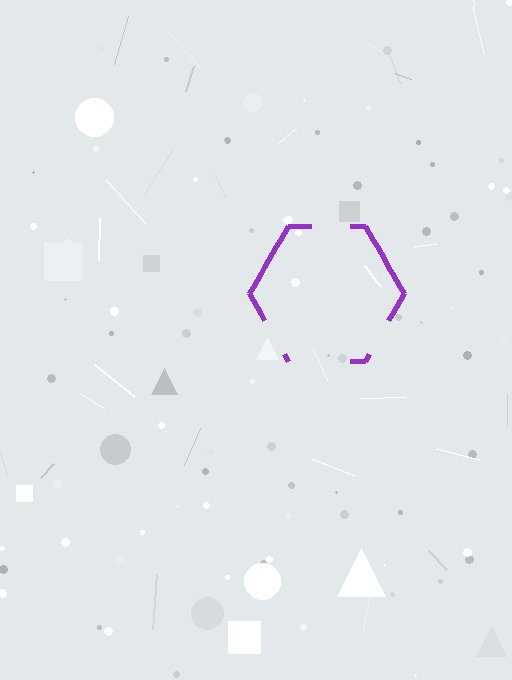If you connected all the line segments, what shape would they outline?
They would outline a hexagon.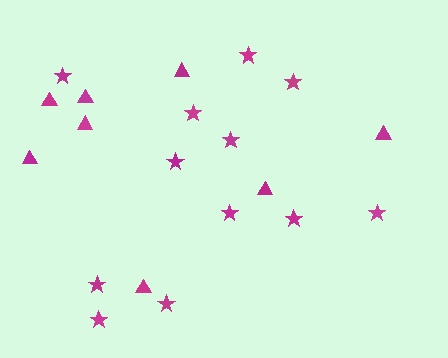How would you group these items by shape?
There are 2 groups: one group of stars (12) and one group of triangles (8).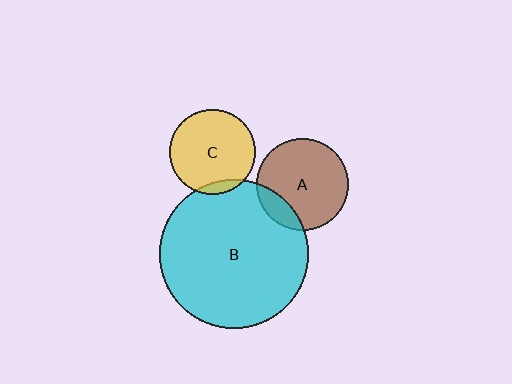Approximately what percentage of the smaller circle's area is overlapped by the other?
Approximately 10%.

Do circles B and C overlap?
Yes.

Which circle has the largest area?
Circle B (cyan).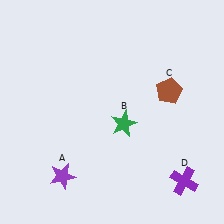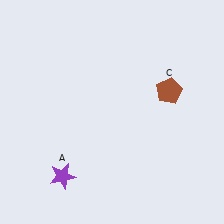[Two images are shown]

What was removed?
The green star (B), the purple cross (D) were removed in Image 2.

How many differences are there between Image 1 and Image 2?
There are 2 differences between the two images.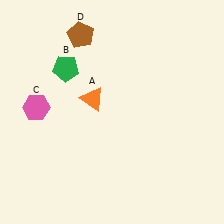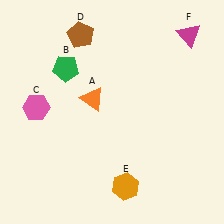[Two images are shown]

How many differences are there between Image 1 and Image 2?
There are 2 differences between the two images.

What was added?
An orange hexagon (E), a magenta triangle (F) were added in Image 2.